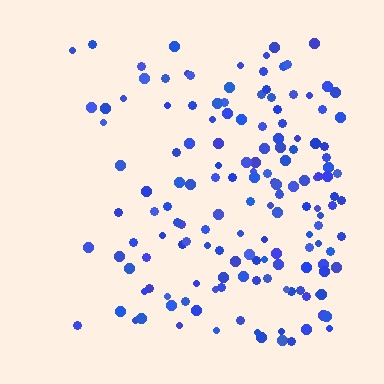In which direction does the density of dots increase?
From left to right, with the right side densest.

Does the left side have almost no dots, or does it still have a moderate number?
Still a moderate number, just noticeably fewer than the right.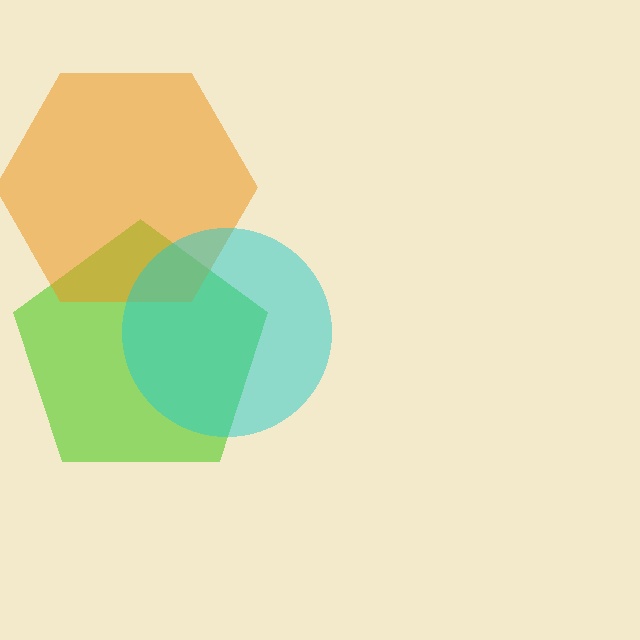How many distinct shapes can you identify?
There are 3 distinct shapes: a lime pentagon, an orange hexagon, a cyan circle.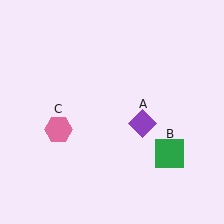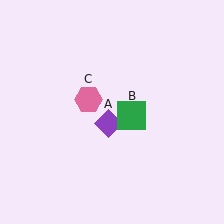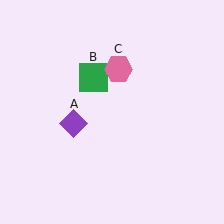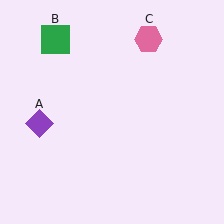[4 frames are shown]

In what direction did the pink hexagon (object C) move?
The pink hexagon (object C) moved up and to the right.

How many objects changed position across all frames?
3 objects changed position: purple diamond (object A), green square (object B), pink hexagon (object C).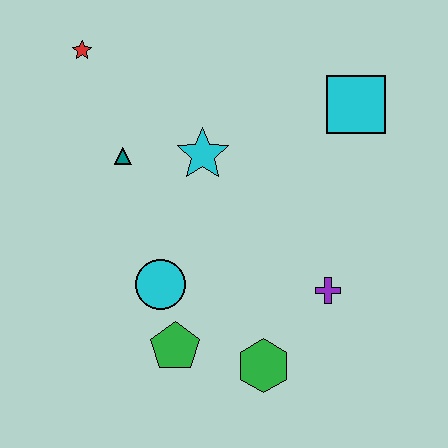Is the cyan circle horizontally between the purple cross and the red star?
Yes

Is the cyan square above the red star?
No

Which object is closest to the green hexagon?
The green pentagon is closest to the green hexagon.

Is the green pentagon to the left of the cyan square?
Yes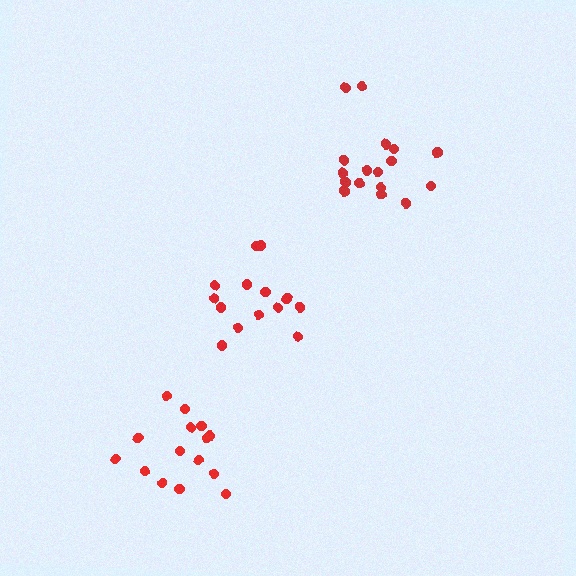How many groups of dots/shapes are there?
There are 3 groups.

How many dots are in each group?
Group 1: 17 dots, Group 2: 14 dots, Group 3: 15 dots (46 total).